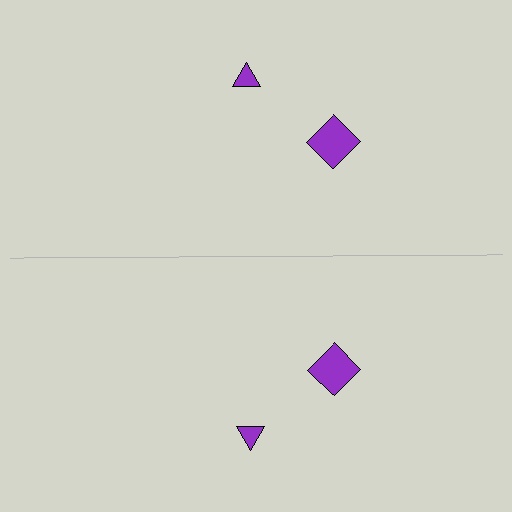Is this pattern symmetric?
Yes, this pattern has bilateral (reflection) symmetry.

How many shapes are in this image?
There are 4 shapes in this image.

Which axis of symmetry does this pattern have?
The pattern has a horizontal axis of symmetry running through the center of the image.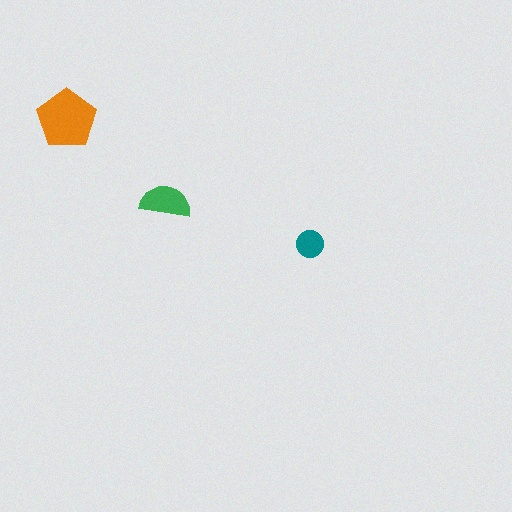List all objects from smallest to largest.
The teal circle, the green semicircle, the orange pentagon.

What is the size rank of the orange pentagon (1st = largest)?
1st.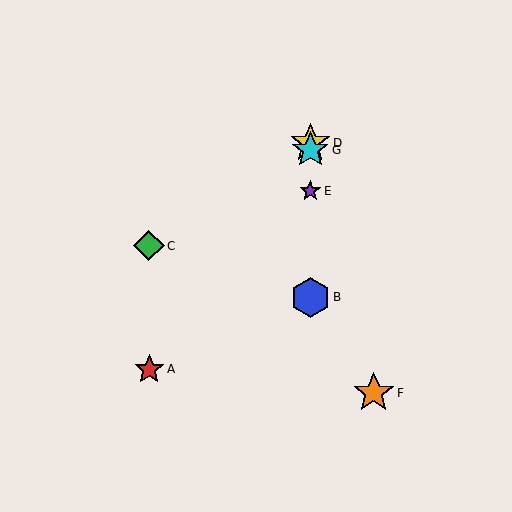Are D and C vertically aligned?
No, D is at x≈310 and C is at x≈149.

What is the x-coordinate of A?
Object A is at x≈149.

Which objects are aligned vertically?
Objects B, D, E, G are aligned vertically.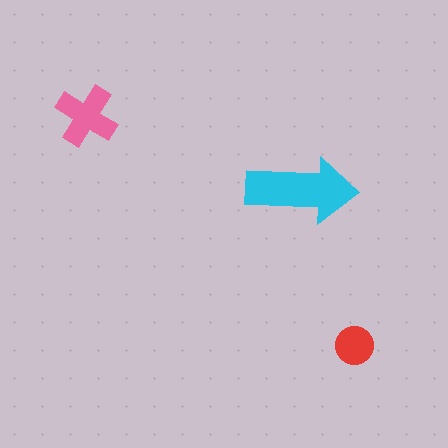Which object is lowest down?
The red circle is bottommost.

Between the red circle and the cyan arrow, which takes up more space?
The cyan arrow.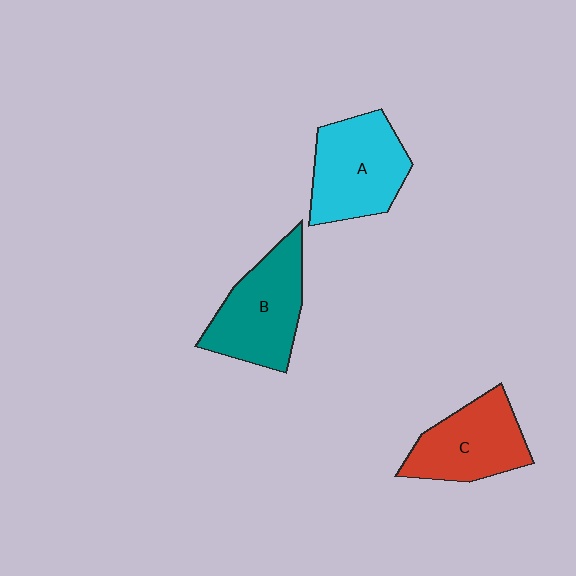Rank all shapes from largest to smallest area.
From largest to smallest: A (cyan), B (teal), C (red).